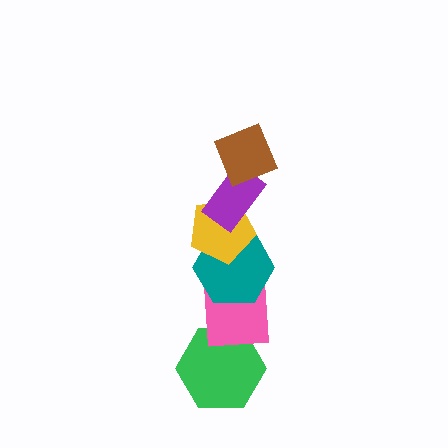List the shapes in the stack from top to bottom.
From top to bottom: the brown diamond, the purple rectangle, the yellow pentagon, the teal hexagon, the pink square, the green hexagon.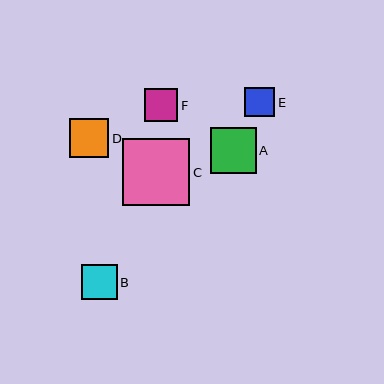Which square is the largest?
Square C is the largest with a size of approximately 67 pixels.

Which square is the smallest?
Square E is the smallest with a size of approximately 30 pixels.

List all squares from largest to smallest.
From largest to smallest: C, A, D, B, F, E.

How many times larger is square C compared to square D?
Square C is approximately 1.7 times the size of square D.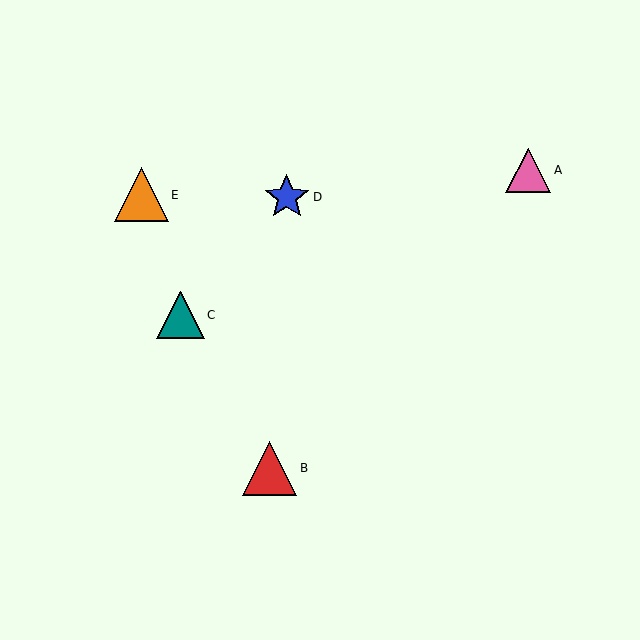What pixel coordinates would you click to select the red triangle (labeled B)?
Click at (270, 468) to select the red triangle B.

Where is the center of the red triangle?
The center of the red triangle is at (270, 468).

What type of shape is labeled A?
Shape A is a pink triangle.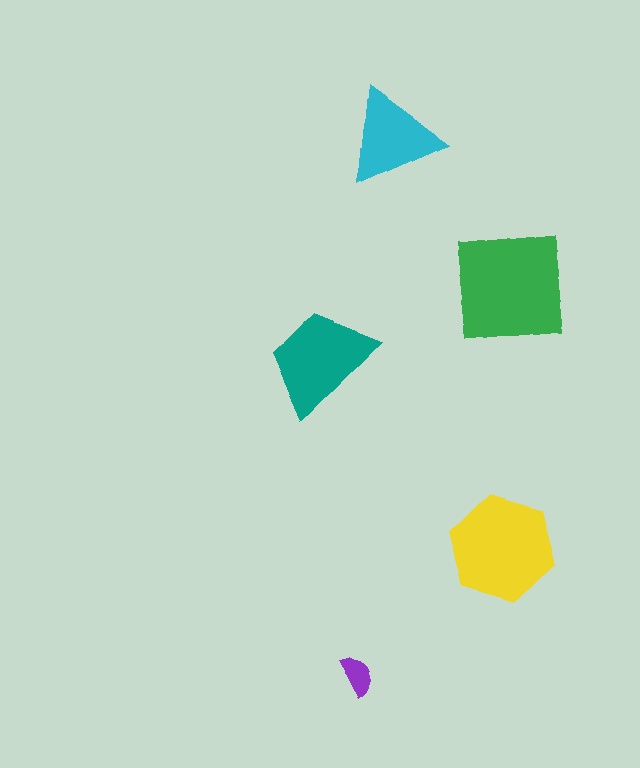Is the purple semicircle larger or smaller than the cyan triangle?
Smaller.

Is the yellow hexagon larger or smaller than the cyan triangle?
Larger.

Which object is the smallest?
The purple semicircle.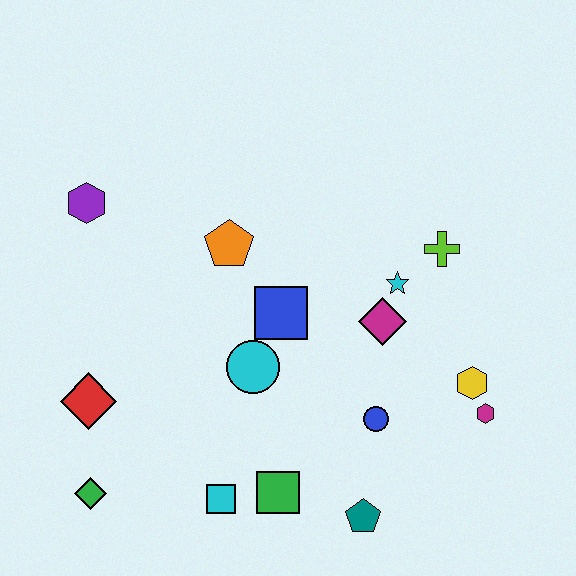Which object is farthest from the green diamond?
The lime cross is farthest from the green diamond.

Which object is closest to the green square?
The cyan square is closest to the green square.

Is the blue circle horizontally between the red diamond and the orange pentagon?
No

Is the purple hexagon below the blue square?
No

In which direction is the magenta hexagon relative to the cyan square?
The magenta hexagon is to the right of the cyan square.